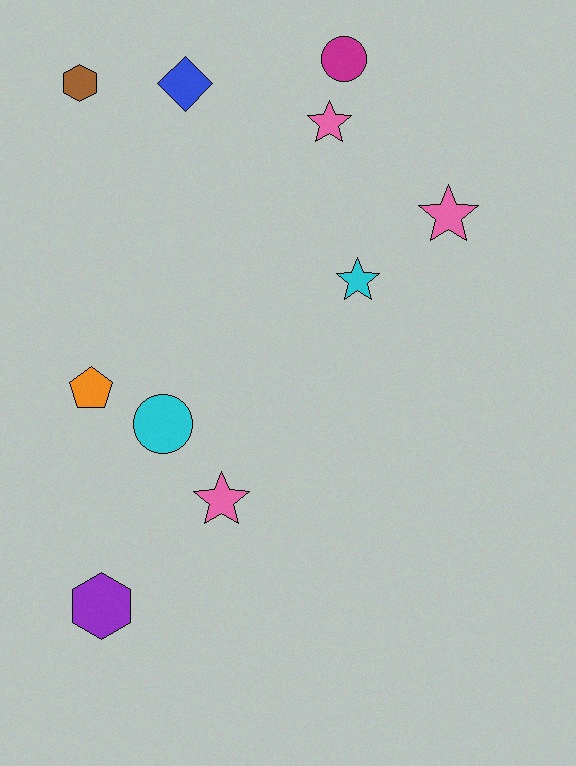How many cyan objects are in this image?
There are 2 cyan objects.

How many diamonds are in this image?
There is 1 diamond.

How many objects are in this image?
There are 10 objects.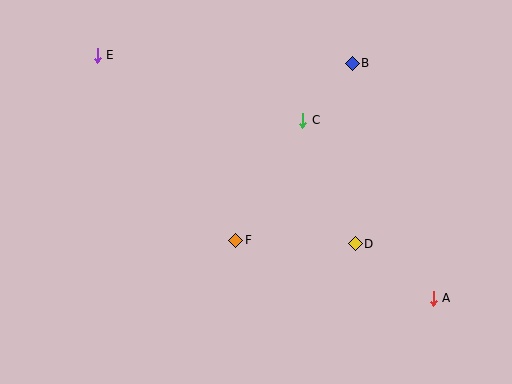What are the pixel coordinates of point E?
Point E is at (97, 55).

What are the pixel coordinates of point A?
Point A is at (433, 298).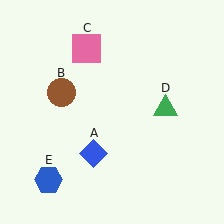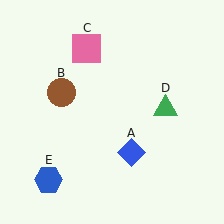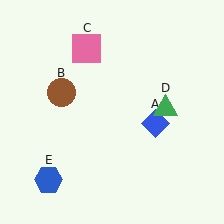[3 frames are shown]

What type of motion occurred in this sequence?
The blue diamond (object A) rotated counterclockwise around the center of the scene.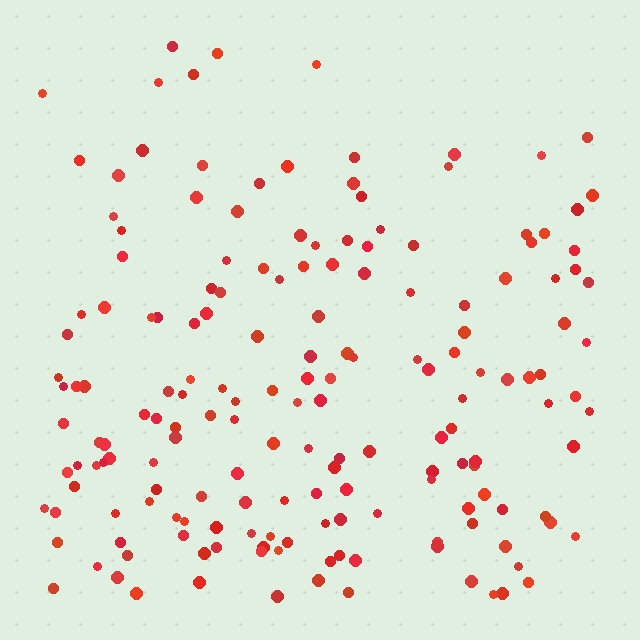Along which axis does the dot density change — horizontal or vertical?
Vertical.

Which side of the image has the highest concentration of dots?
The bottom.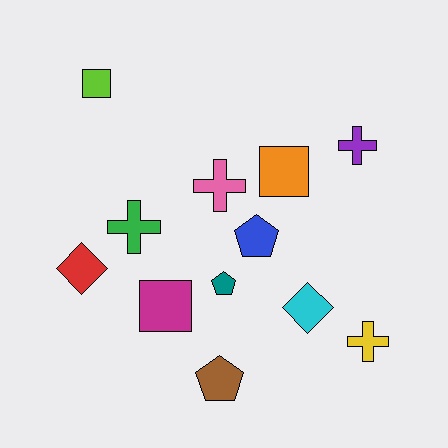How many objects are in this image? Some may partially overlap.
There are 12 objects.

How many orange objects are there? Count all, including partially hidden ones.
There is 1 orange object.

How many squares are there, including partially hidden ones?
There are 3 squares.